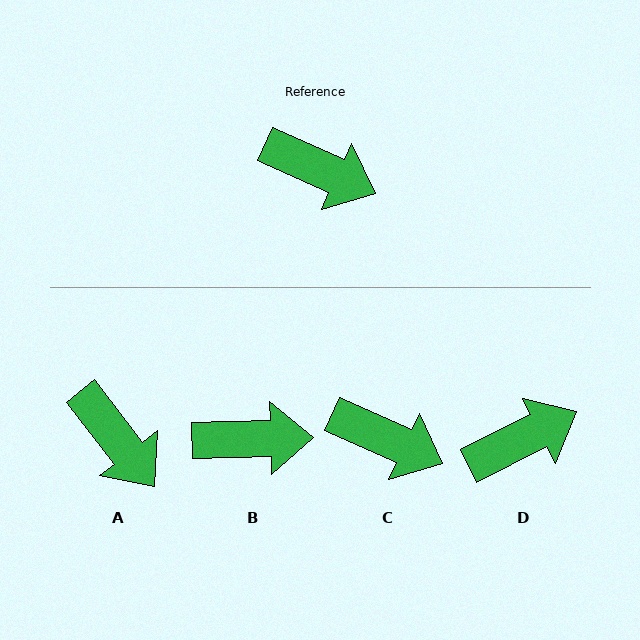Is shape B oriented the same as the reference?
No, it is off by about 26 degrees.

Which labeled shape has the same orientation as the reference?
C.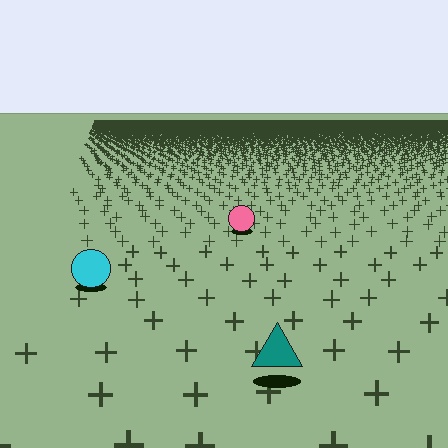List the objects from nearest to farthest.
From nearest to farthest: the teal triangle, the cyan circle, the pink circle.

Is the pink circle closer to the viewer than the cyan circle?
No. The cyan circle is closer — you can tell from the texture gradient: the ground texture is coarser near it.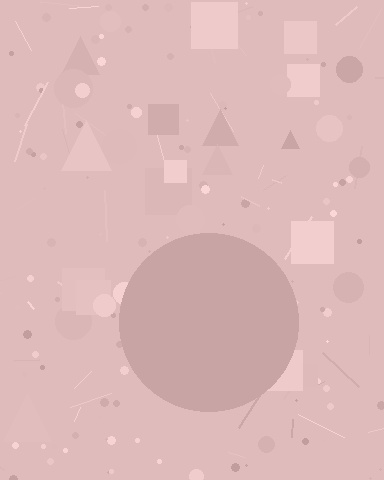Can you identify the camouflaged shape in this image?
The camouflaged shape is a circle.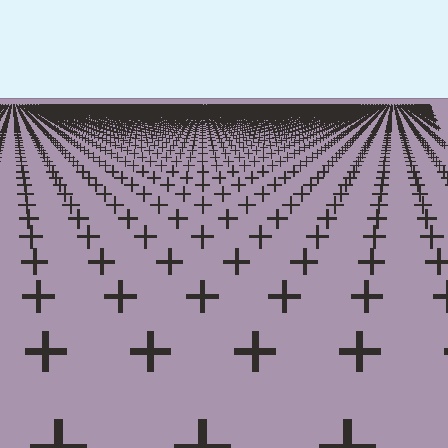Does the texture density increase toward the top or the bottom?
Density increases toward the top.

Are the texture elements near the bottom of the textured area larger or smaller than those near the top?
Larger. Near the bottom, elements are closer to the viewer and appear at a bigger on-screen size.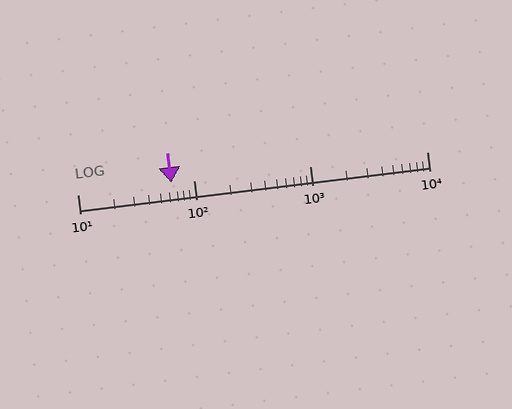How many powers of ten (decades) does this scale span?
The scale spans 3 decades, from 10 to 10000.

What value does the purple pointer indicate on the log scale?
The pointer indicates approximately 64.